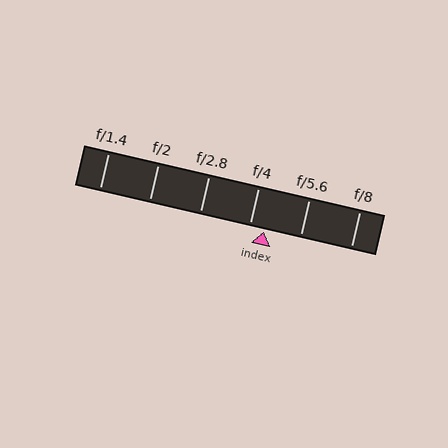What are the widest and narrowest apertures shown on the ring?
The widest aperture shown is f/1.4 and the narrowest is f/8.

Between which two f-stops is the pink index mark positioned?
The index mark is between f/4 and f/5.6.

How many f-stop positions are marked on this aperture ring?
There are 6 f-stop positions marked.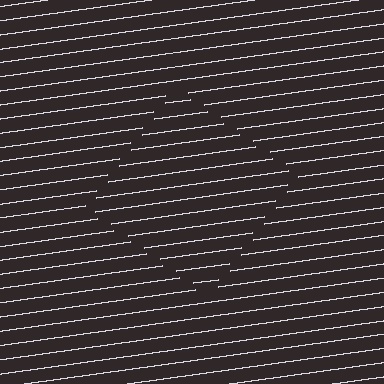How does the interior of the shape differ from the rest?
The interior of the shape contains the same grating, shifted by half a period — the contour is defined by the phase discontinuity where line-ends from the inner and outer gratings abut.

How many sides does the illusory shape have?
4 sides — the line-ends trace a square.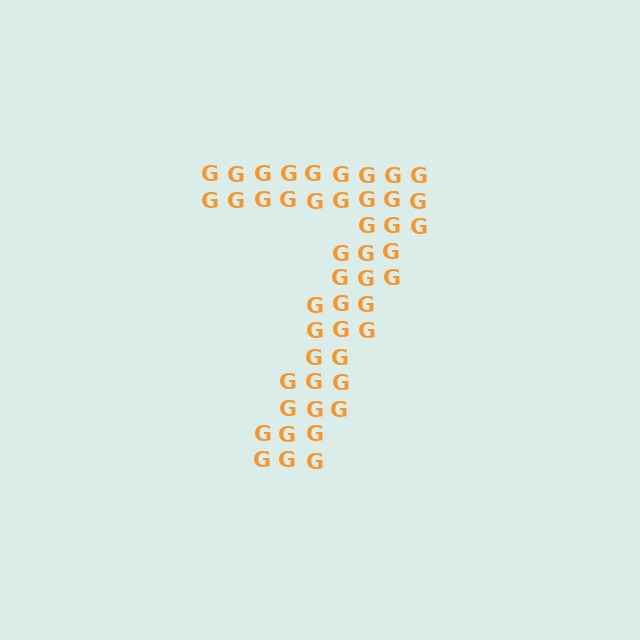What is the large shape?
The large shape is the digit 7.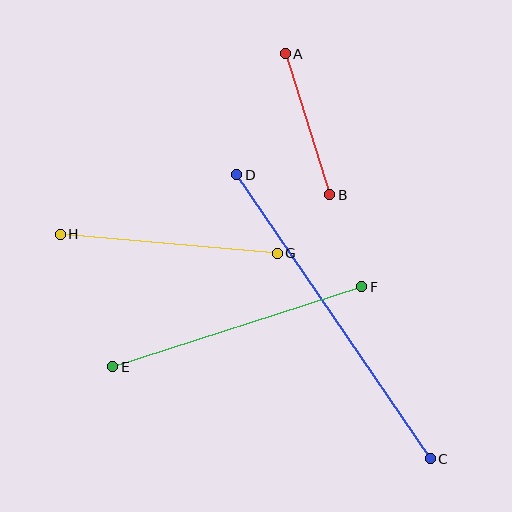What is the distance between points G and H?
The distance is approximately 218 pixels.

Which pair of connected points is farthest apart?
Points C and D are farthest apart.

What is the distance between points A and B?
The distance is approximately 148 pixels.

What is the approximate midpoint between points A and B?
The midpoint is at approximately (307, 124) pixels.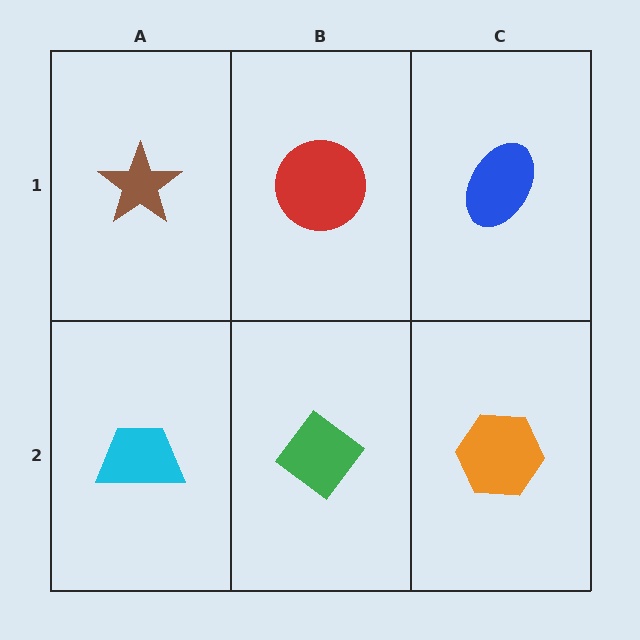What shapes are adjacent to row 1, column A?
A cyan trapezoid (row 2, column A), a red circle (row 1, column B).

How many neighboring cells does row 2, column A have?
2.